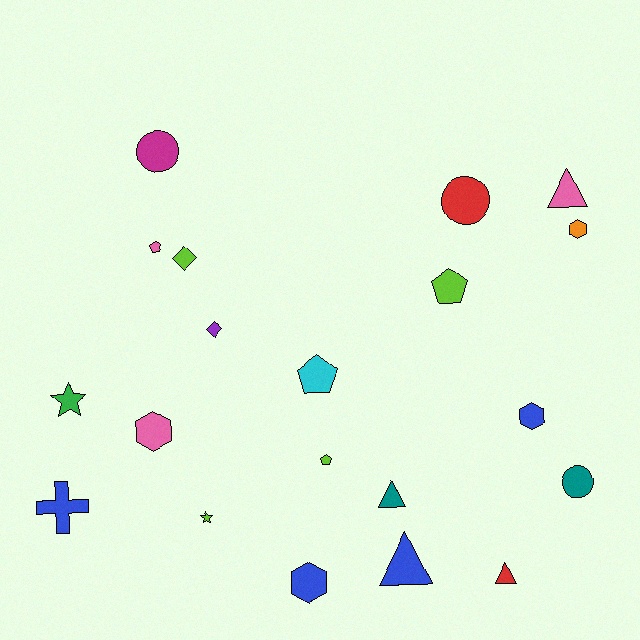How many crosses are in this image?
There is 1 cross.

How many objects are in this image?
There are 20 objects.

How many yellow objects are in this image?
There are no yellow objects.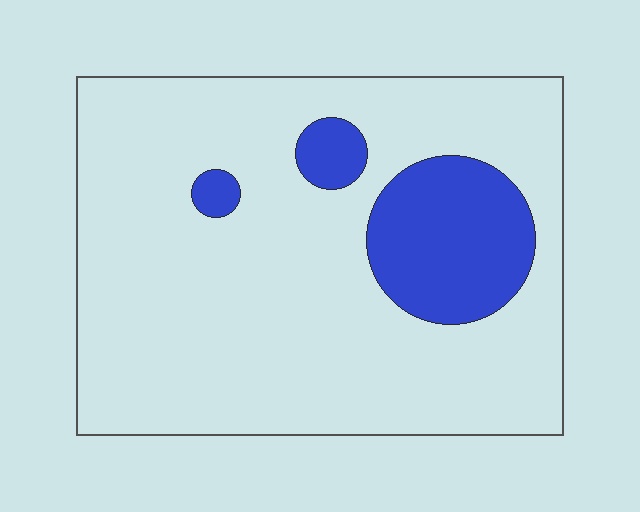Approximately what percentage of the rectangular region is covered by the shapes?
Approximately 15%.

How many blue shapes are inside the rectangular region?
3.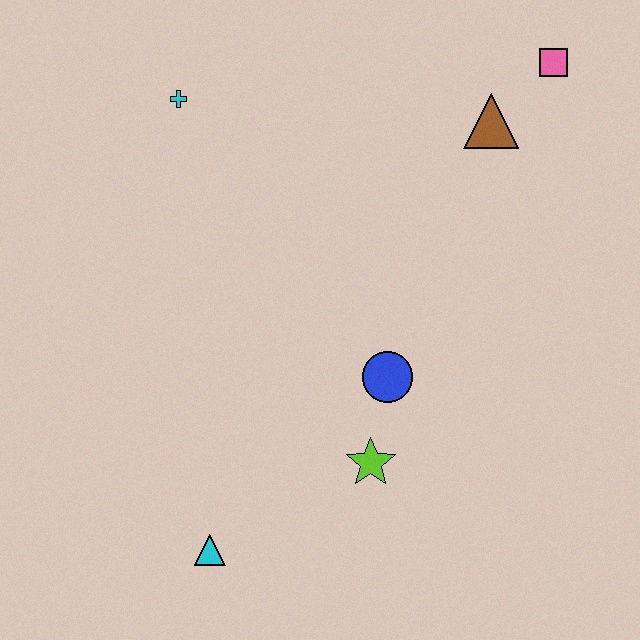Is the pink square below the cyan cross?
No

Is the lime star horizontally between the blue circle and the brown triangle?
No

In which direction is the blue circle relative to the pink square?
The blue circle is below the pink square.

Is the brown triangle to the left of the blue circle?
No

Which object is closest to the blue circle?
The lime star is closest to the blue circle.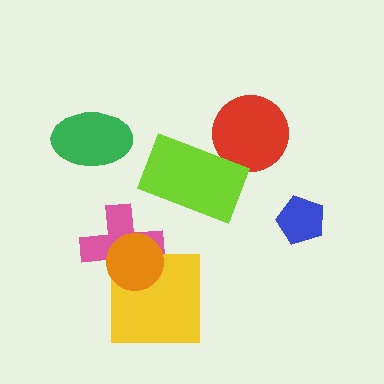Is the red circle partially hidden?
Yes, it is partially covered by another shape.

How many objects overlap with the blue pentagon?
0 objects overlap with the blue pentagon.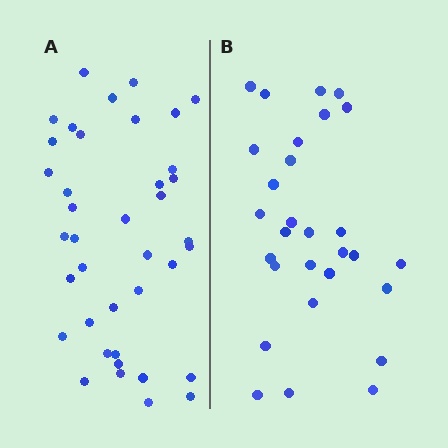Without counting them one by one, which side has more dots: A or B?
Region A (the left region) has more dots.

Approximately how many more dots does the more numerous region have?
Region A has roughly 10 or so more dots than region B.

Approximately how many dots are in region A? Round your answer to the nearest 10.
About 40 dots. (The exact count is 39, which rounds to 40.)